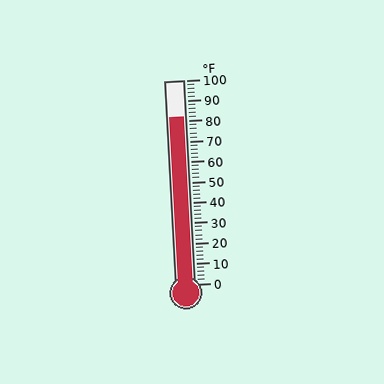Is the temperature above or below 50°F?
The temperature is above 50°F.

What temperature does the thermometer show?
The thermometer shows approximately 82°F.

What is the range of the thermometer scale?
The thermometer scale ranges from 0°F to 100°F.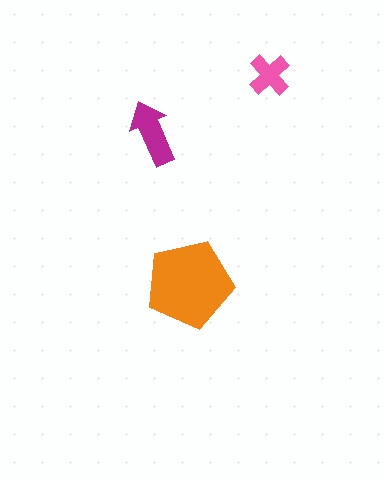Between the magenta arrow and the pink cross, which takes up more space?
The magenta arrow.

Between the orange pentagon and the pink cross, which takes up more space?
The orange pentagon.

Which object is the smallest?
The pink cross.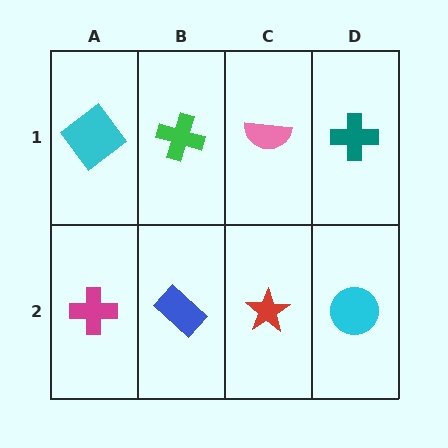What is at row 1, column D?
A teal cross.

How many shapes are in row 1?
4 shapes.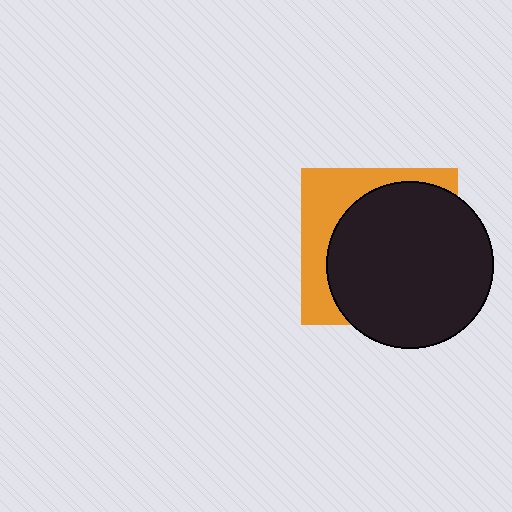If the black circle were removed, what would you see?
You would see the complete orange square.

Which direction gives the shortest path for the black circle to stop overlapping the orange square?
Moving toward the lower-right gives the shortest separation.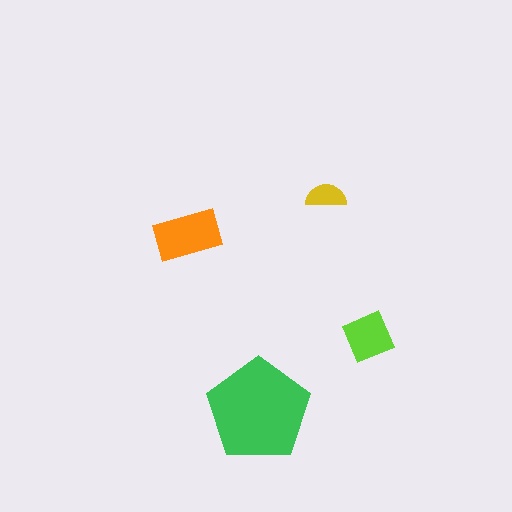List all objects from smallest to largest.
The yellow semicircle, the lime diamond, the orange rectangle, the green pentagon.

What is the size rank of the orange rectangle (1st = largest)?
2nd.